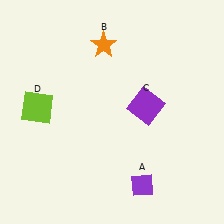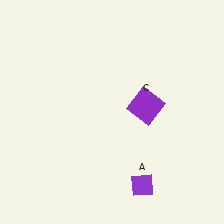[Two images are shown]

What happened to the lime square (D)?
The lime square (D) was removed in Image 2. It was in the top-left area of Image 1.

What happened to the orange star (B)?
The orange star (B) was removed in Image 2. It was in the top-left area of Image 1.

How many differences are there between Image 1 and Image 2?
There are 2 differences between the two images.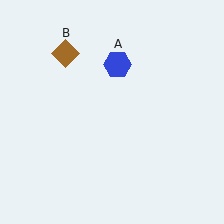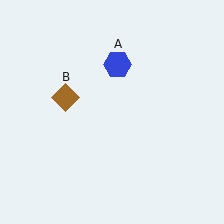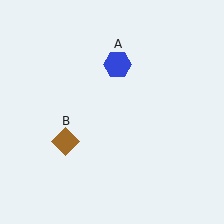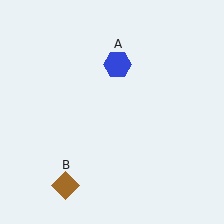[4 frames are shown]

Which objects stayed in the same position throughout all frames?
Blue hexagon (object A) remained stationary.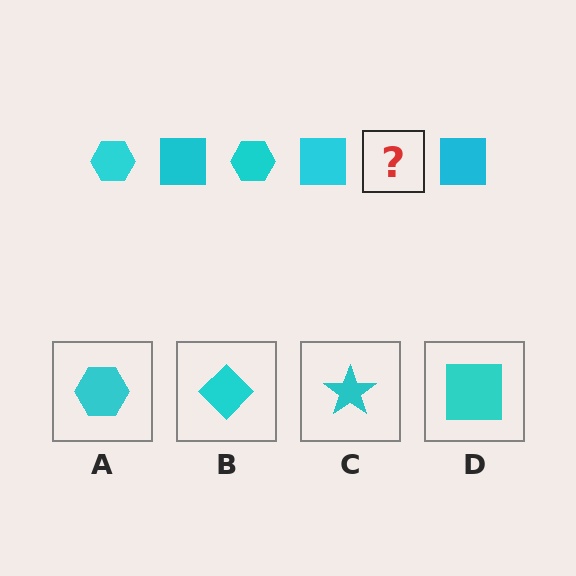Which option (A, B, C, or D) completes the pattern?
A.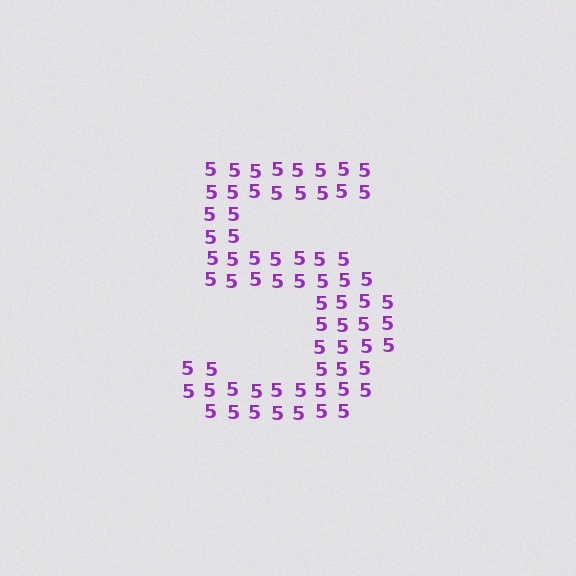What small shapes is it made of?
It is made of small digit 5's.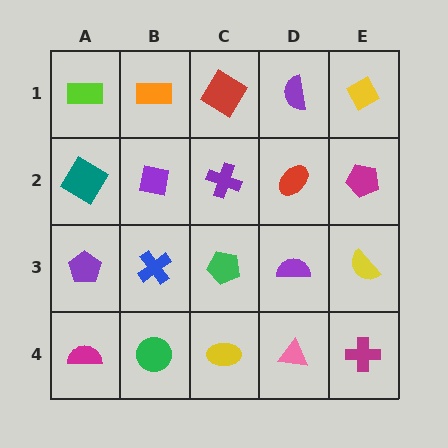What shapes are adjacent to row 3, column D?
A red ellipse (row 2, column D), a pink triangle (row 4, column D), a green pentagon (row 3, column C), a yellow semicircle (row 3, column E).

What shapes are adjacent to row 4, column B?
A blue cross (row 3, column B), a magenta semicircle (row 4, column A), a yellow ellipse (row 4, column C).